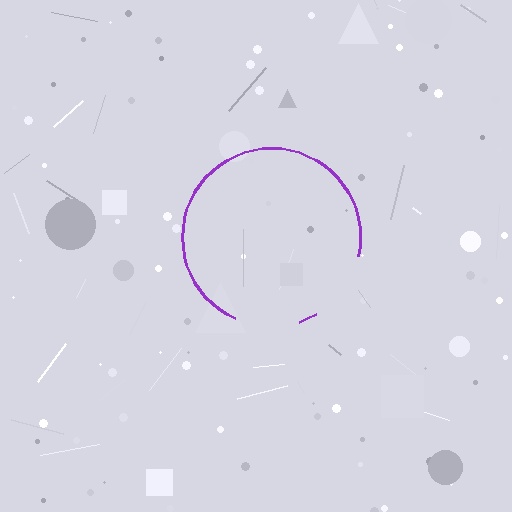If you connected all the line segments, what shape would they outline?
They would outline a circle.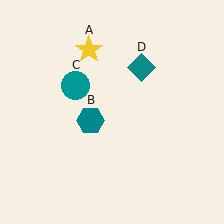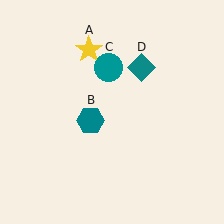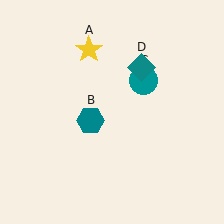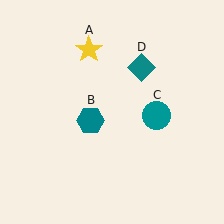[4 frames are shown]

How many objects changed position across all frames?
1 object changed position: teal circle (object C).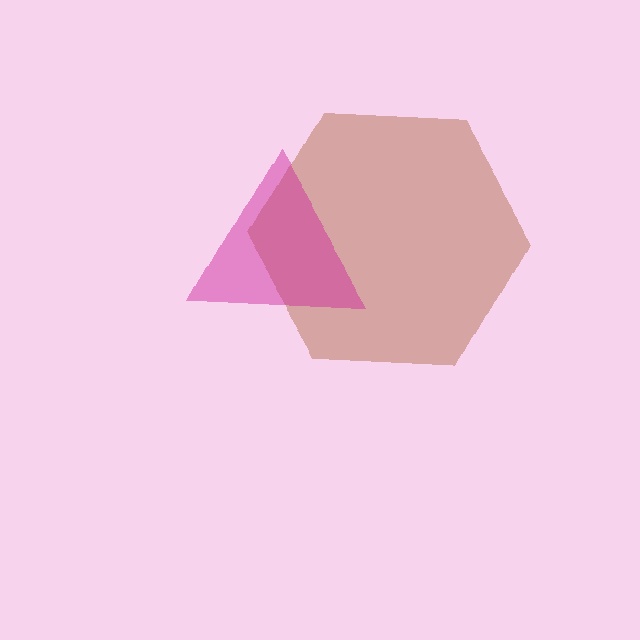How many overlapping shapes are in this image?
There are 2 overlapping shapes in the image.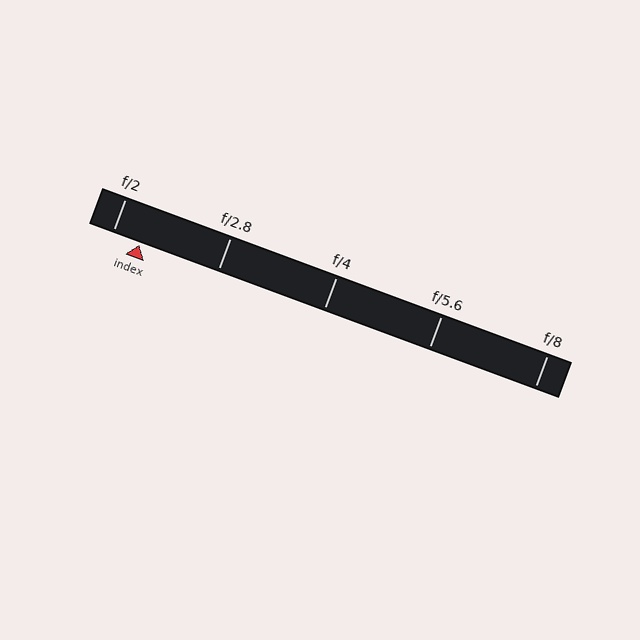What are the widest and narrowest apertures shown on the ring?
The widest aperture shown is f/2 and the narrowest is f/8.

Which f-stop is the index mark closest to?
The index mark is closest to f/2.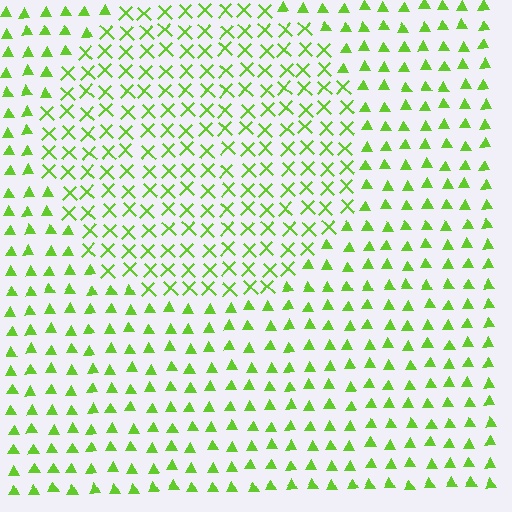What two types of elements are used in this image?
The image uses X marks inside the circle region and triangles outside it.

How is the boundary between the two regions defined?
The boundary is defined by a change in element shape: X marks inside vs. triangles outside. All elements share the same color and spacing.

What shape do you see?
I see a circle.